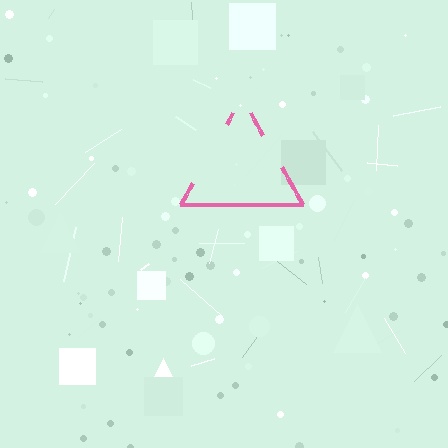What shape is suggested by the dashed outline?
The dashed outline suggests a triangle.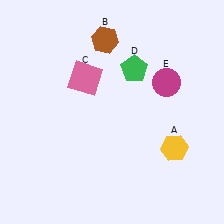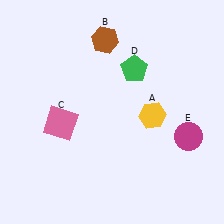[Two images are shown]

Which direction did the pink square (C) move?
The pink square (C) moved down.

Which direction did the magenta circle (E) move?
The magenta circle (E) moved down.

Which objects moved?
The objects that moved are: the yellow hexagon (A), the pink square (C), the magenta circle (E).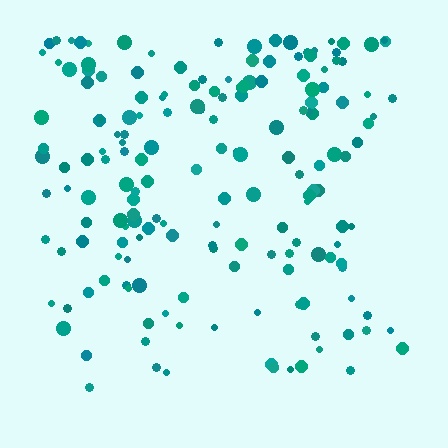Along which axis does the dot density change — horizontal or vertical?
Vertical.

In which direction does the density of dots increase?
From bottom to top, with the top side densest.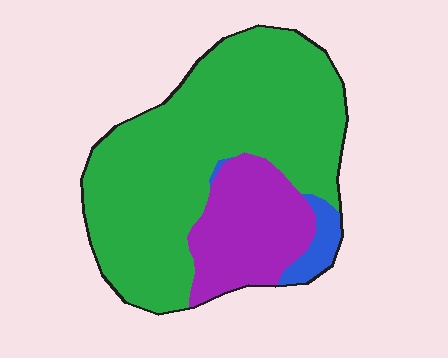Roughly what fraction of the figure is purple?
Purple covers about 25% of the figure.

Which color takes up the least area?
Blue, at roughly 5%.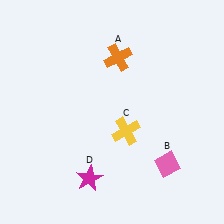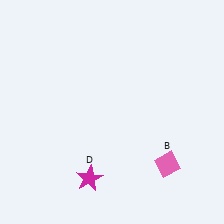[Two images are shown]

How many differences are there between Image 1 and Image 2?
There are 2 differences between the two images.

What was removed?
The orange cross (A), the yellow cross (C) were removed in Image 2.